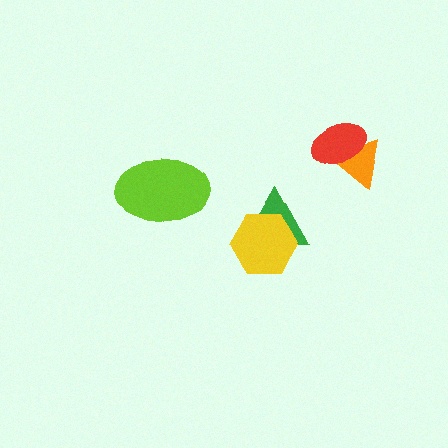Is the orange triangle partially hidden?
Yes, it is partially covered by another shape.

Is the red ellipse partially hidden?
No, no other shape covers it.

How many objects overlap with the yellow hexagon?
1 object overlaps with the yellow hexagon.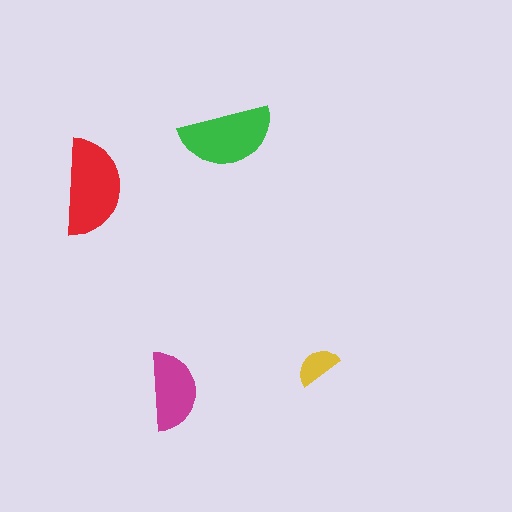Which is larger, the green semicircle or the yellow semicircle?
The green one.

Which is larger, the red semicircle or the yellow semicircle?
The red one.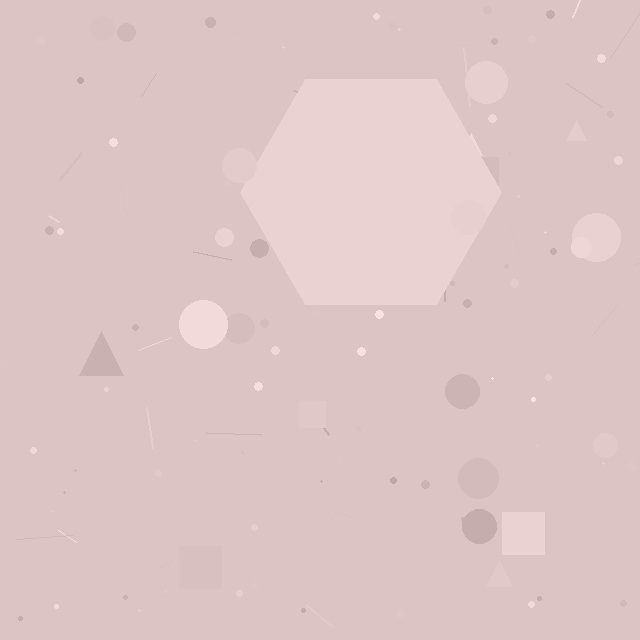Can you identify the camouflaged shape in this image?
The camouflaged shape is a hexagon.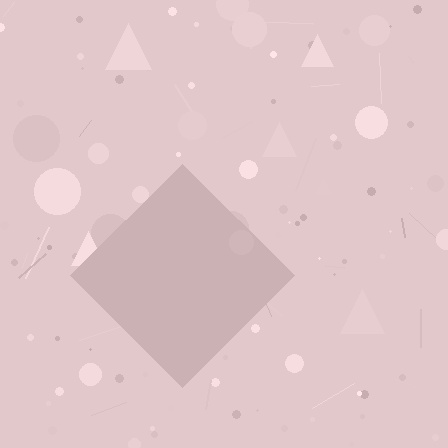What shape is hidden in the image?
A diamond is hidden in the image.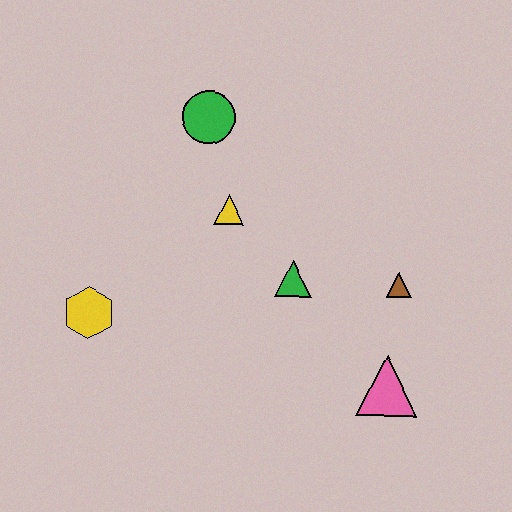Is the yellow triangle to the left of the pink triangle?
Yes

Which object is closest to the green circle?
The yellow triangle is closest to the green circle.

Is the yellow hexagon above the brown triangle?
No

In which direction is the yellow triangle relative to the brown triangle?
The yellow triangle is to the left of the brown triangle.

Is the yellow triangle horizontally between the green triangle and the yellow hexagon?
Yes